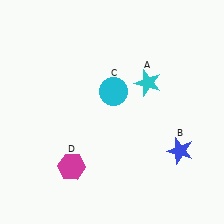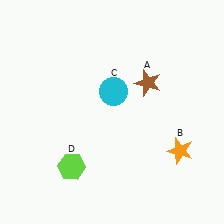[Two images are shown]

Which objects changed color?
A changed from cyan to brown. B changed from blue to orange. D changed from magenta to lime.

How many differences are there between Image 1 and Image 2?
There are 3 differences between the two images.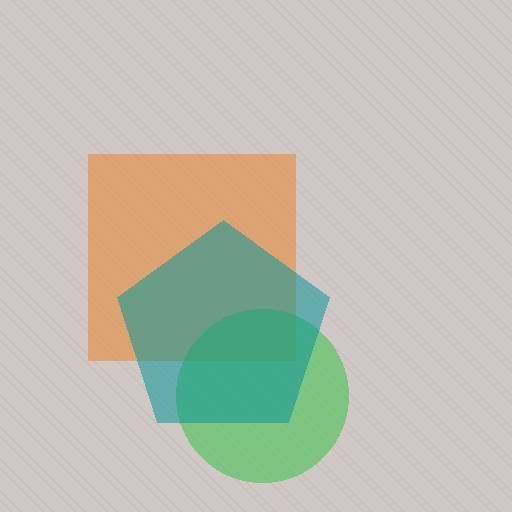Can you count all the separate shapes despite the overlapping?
Yes, there are 3 separate shapes.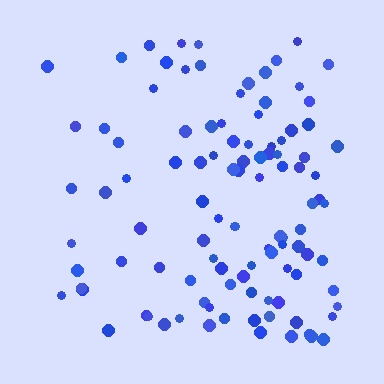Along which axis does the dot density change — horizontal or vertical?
Horizontal.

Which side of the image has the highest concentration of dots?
The right.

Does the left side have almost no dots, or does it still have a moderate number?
Still a moderate number, just noticeably fewer than the right.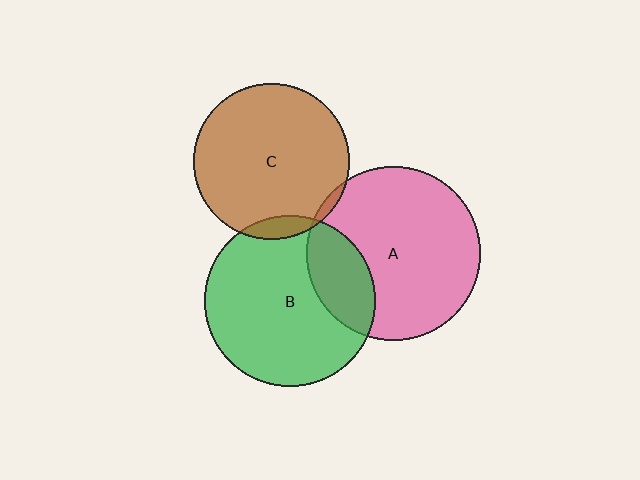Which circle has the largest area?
Circle A (pink).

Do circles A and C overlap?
Yes.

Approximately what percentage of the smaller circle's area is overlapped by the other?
Approximately 5%.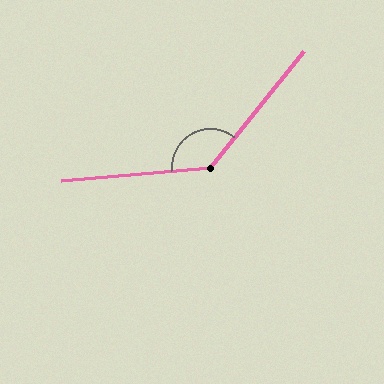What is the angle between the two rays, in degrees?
Approximately 134 degrees.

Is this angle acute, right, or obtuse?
It is obtuse.